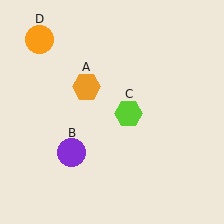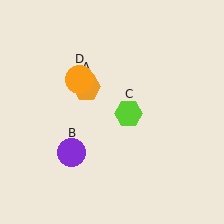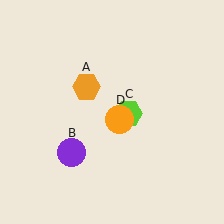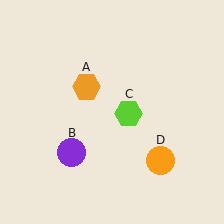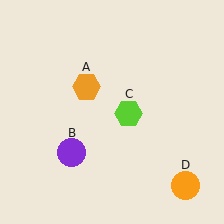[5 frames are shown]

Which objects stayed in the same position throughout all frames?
Orange hexagon (object A) and purple circle (object B) and lime hexagon (object C) remained stationary.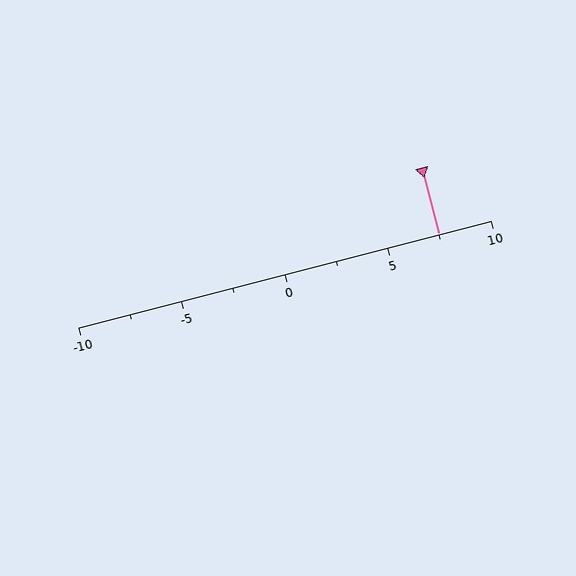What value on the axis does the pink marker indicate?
The marker indicates approximately 7.5.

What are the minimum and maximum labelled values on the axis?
The axis runs from -10 to 10.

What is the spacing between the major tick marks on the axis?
The major ticks are spaced 5 apart.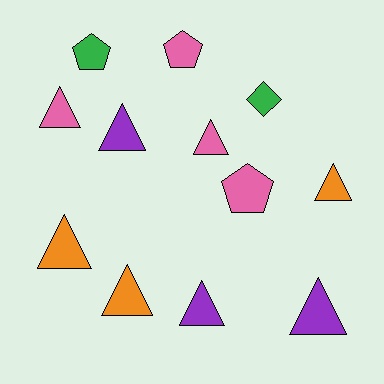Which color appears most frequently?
Pink, with 4 objects.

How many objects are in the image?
There are 12 objects.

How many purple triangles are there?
There are 3 purple triangles.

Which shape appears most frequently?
Triangle, with 8 objects.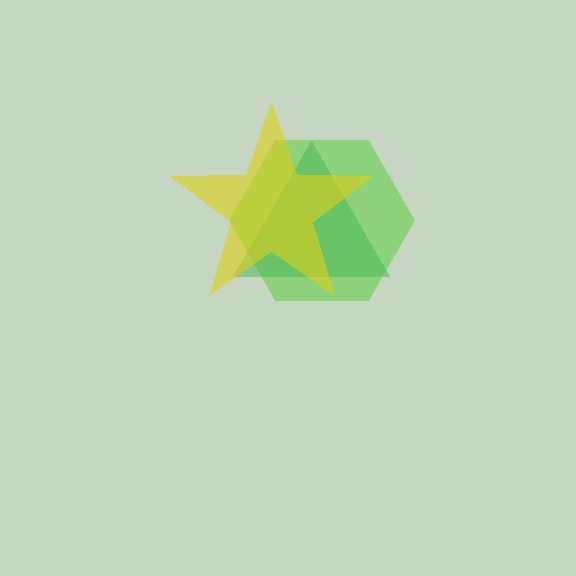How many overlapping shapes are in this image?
There are 3 overlapping shapes in the image.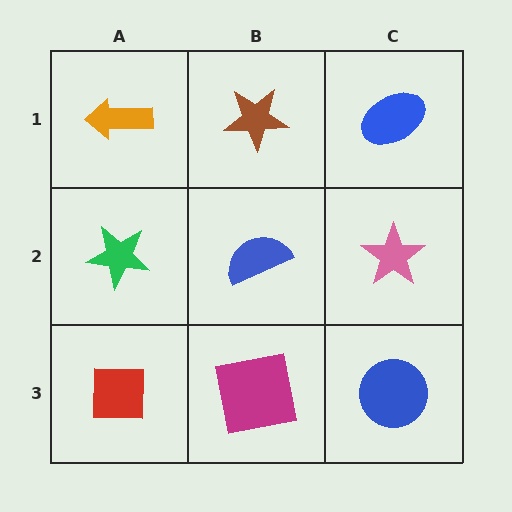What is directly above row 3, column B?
A blue semicircle.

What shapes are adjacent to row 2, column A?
An orange arrow (row 1, column A), a red square (row 3, column A), a blue semicircle (row 2, column B).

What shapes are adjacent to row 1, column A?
A green star (row 2, column A), a brown star (row 1, column B).